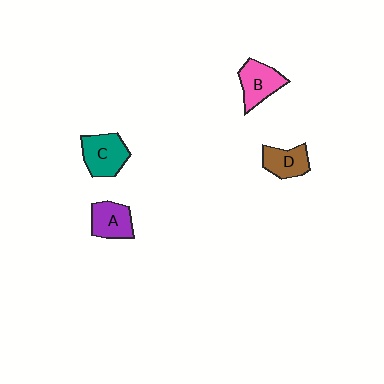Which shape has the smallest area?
Shape D (brown).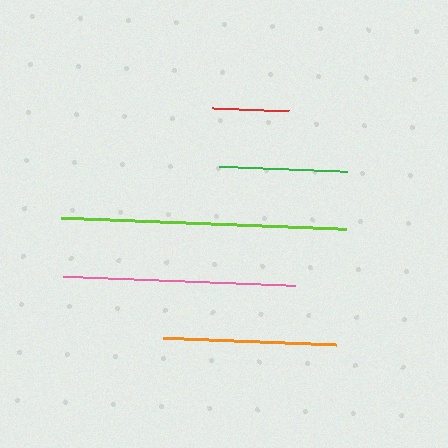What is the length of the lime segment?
The lime segment is approximately 285 pixels long.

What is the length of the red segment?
The red segment is approximately 77 pixels long.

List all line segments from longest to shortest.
From longest to shortest: lime, pink, orange, green, red.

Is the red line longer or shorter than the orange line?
The orange line is longer than the red line.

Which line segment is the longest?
The lime line is the longest at approximately 285 pixels.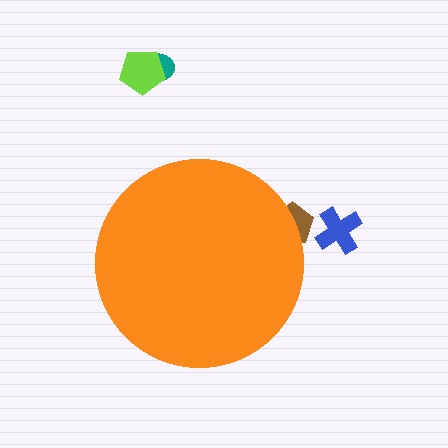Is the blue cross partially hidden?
No, the blue cross is fully visible.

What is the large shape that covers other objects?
An orange circle.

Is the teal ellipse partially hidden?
No, the teal ellipse is fully visible.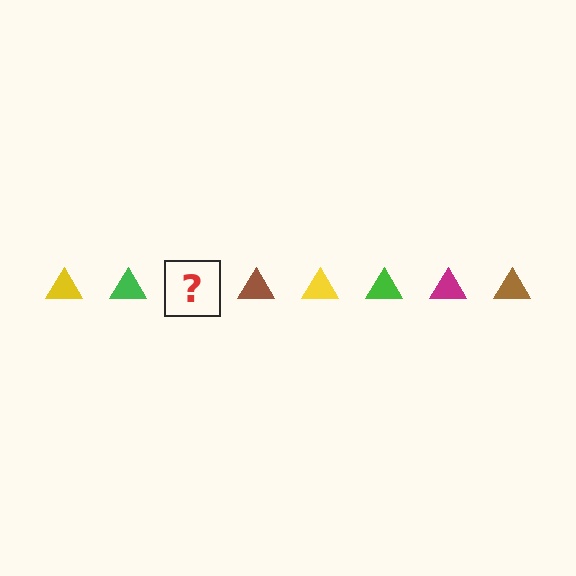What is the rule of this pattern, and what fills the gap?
The rule is that the pattern cycles through yellow, green, magenta, brown triangles. The gap should be filled with a magenta triangle.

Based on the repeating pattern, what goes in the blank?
The blank should be a magenta triangle.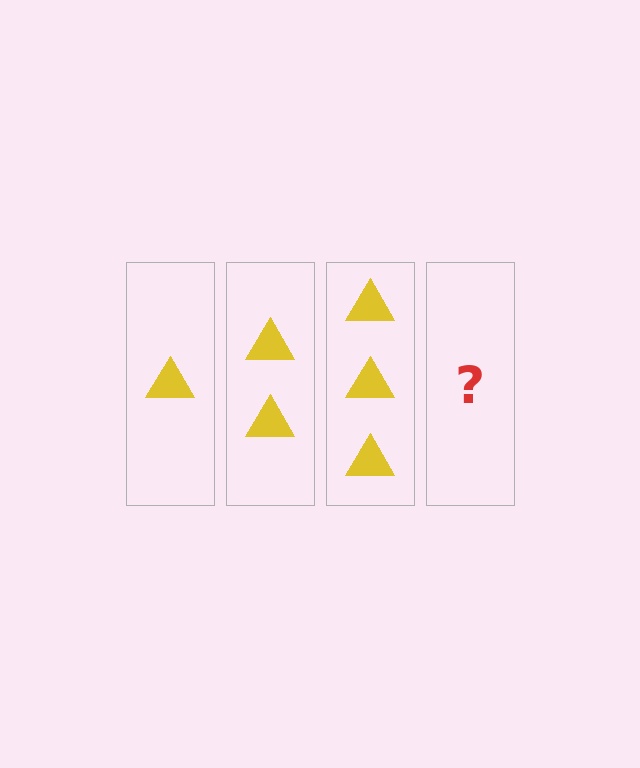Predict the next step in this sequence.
The next step is 4 triangles.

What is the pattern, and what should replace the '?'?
The pattern is that each step adds one more triangle. The '?' should be 4 triangles.